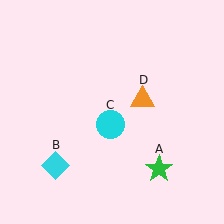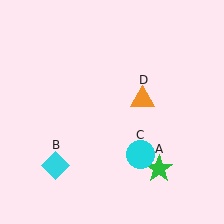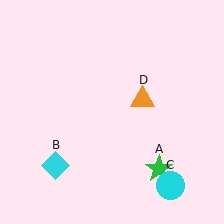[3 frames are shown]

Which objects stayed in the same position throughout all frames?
Green star (object A) and cyan diamond (object B) and orange triangle (object D) remained stationary.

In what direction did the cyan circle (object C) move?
The cyan circle (object C) moved down and to the right.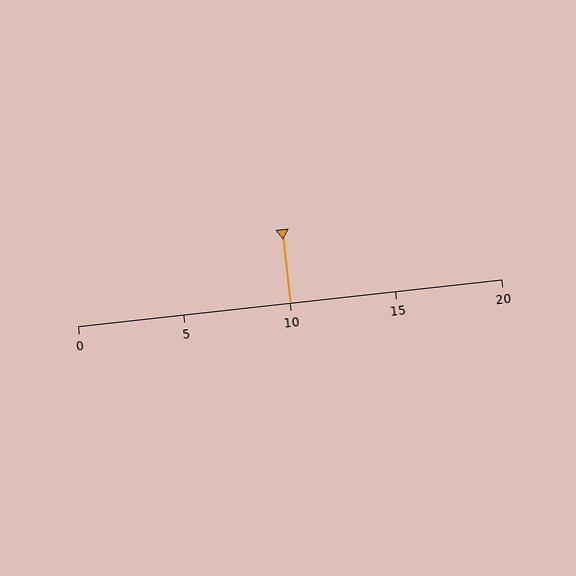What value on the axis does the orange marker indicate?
The marker indicates approximately 10.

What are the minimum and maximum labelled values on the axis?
The axis runs from 0 to 20.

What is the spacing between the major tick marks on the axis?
The major ticks are spaced 5 apart.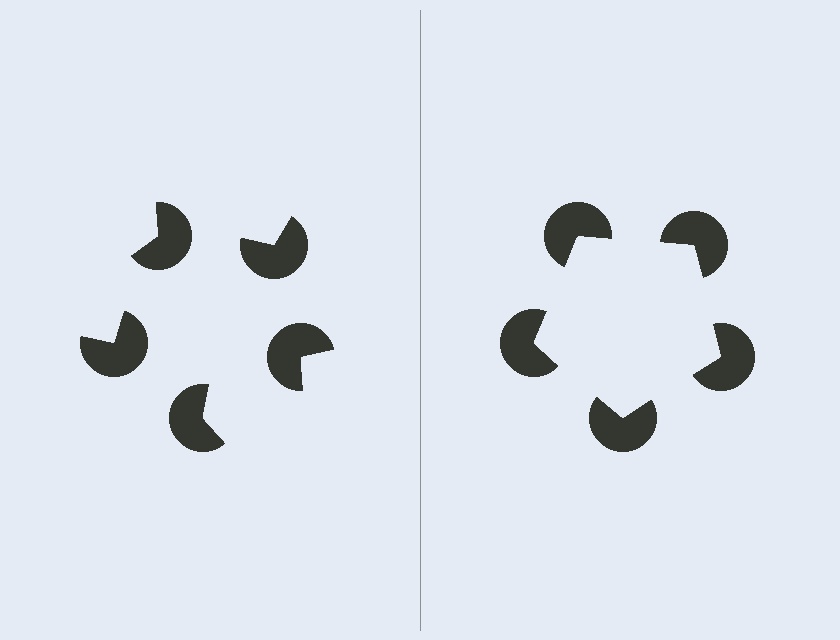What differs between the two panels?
The pac-man discs are positioned identically on both sides; only the wedge orientations differ. On the right they align to a pentagon; on the left they are misaligned.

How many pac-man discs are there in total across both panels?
10 — 5 on each side.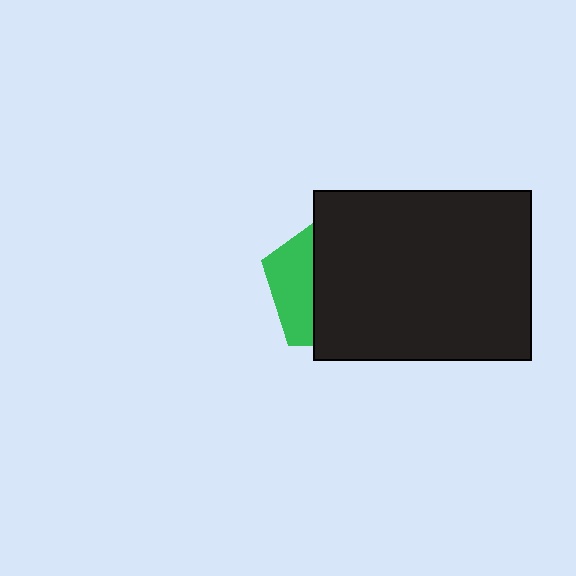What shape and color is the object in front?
The object in front is a black rectangle.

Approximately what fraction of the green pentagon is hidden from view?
Roughly 69% of the green pentagon is hidden behind the black rectangle.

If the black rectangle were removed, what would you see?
You would see the complete green pentagon.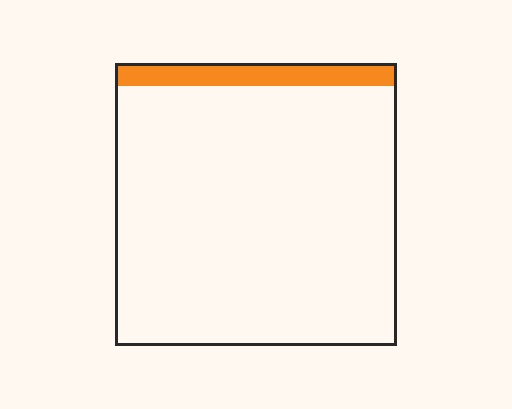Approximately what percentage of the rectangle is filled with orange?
Approximately 10%.